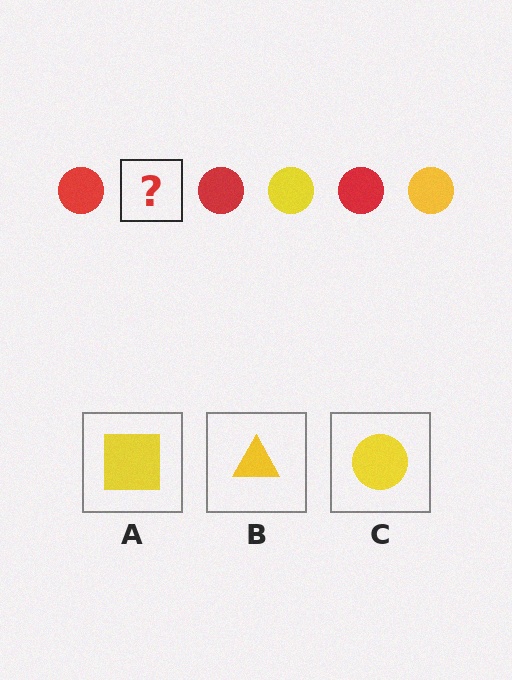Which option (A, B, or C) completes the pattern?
C.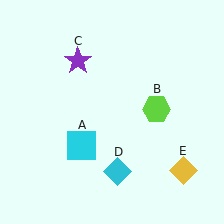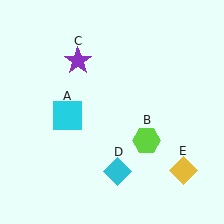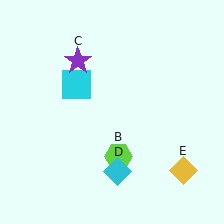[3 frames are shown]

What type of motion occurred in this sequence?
The cyan square (object A), lime hexagon (object B) rotated clockwise around the center of the scene.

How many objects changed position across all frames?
2 objects changed position: cyan square (object A), lime hexagon (object B).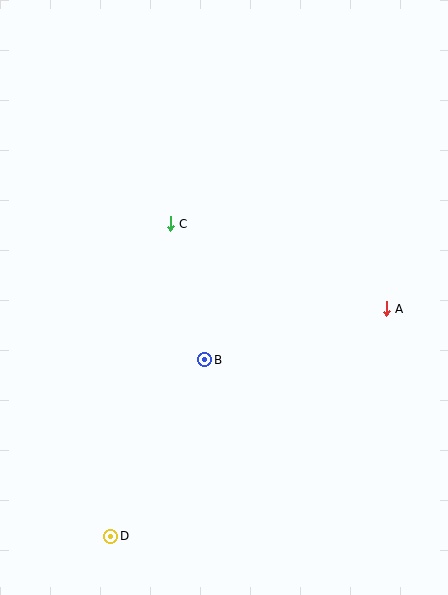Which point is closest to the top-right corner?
Point A is closest to the top-right corner.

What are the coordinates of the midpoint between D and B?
The midpoint between D and B is at (158, 448).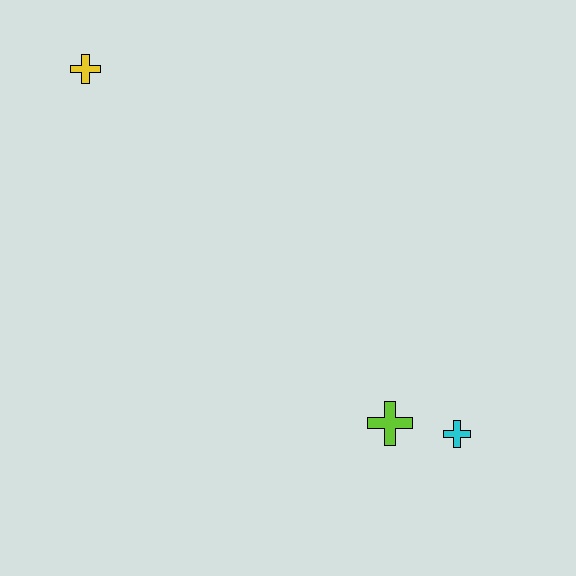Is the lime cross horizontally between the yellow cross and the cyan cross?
Yes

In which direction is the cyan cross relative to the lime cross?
The cyan cross is to the right of the lime cross.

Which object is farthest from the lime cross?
The yellow cross is farthest from the lime cross.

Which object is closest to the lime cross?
The cyan cross is closest to the lime cross.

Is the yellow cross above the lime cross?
Yes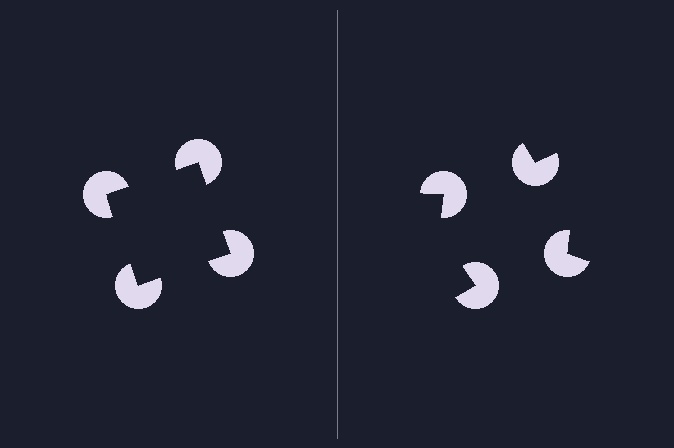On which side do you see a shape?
An illusory square appears on the left side. On the right side the wedge cuts are rotated, so no coherent shape forms.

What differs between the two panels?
The pac-man discs are positioned identically on both sides; only the wedge orientations differ. On the left they align to a square; on the right they are misaligned.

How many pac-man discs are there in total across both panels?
8 — 4 on each side.